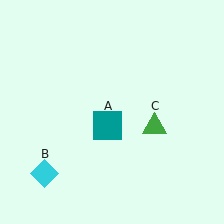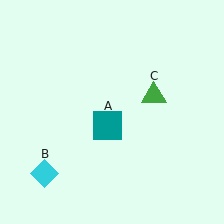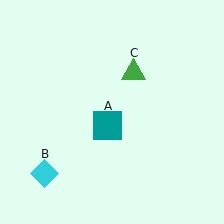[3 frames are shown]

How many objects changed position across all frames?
1 object changed position: green triangle (object C).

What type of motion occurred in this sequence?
The green triangle (object C) rotated counterclockwise around the center of the scene.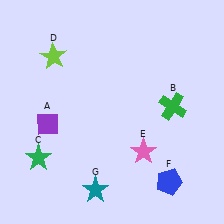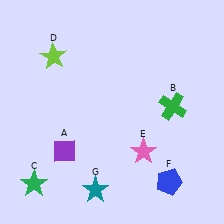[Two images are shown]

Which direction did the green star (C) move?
The green star (C) moved down.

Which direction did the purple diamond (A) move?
The purple diamond (A) moved down.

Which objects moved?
The objects that moved are: the purple diamond (A), the green star (C).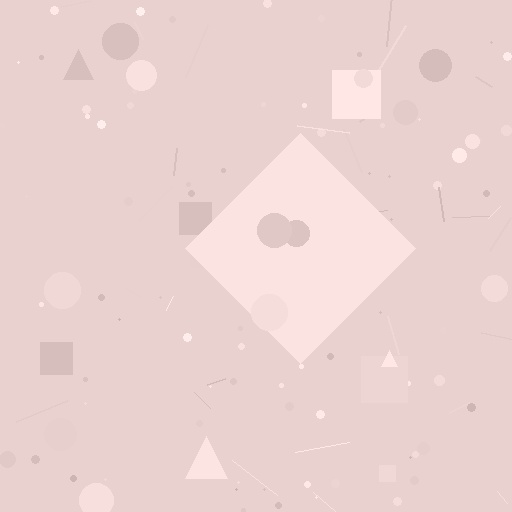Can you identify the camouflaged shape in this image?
The camouflaged shape is a diamond.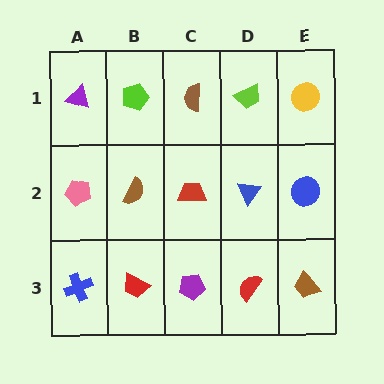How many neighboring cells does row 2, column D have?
4.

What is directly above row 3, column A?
A pink pentagon.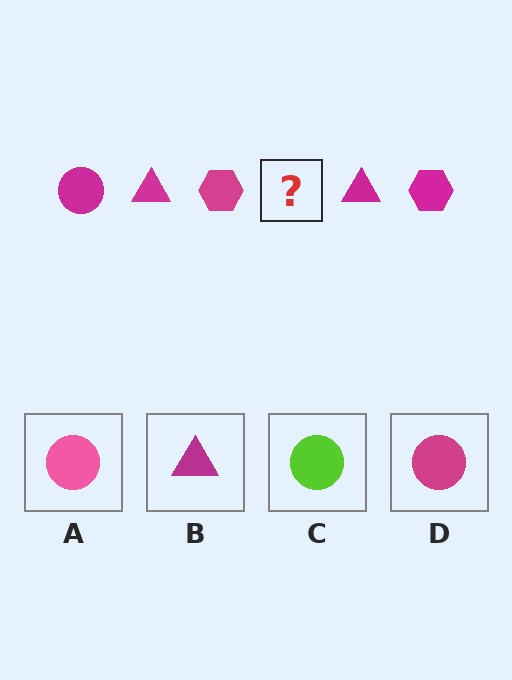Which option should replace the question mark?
Option D.